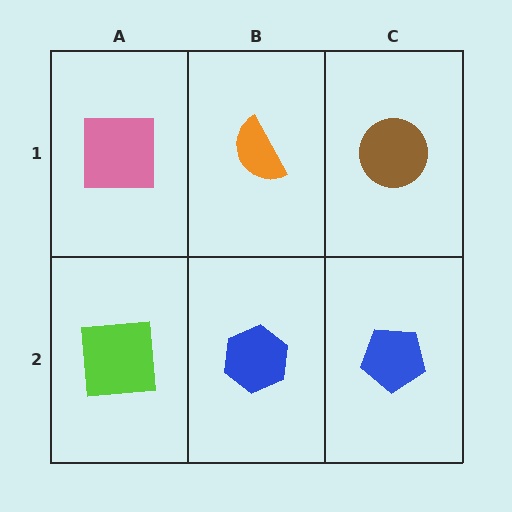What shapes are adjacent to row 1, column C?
A blue pentagon (row 2, column C), an orange semicircle (row 1, column B).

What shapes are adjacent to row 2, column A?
A pink square (row 1, column A), a blue hexagon (row 2, column B).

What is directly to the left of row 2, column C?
A blue hexagon.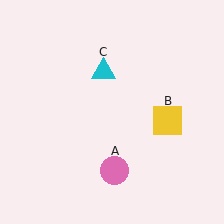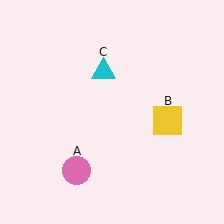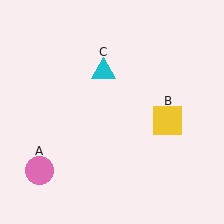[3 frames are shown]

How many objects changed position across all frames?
1 object changed position: pink circle (object A).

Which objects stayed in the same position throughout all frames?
Yellow square (object B) and cyan triangle (object C) remained stationary.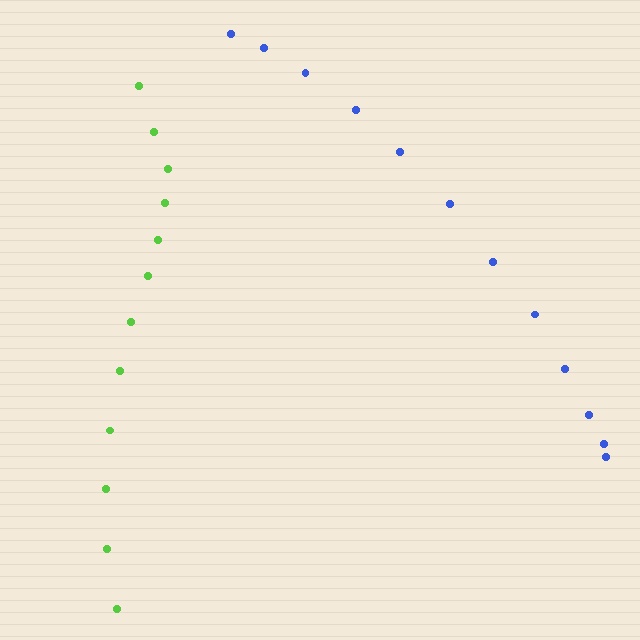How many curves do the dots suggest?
There are 2 distinct paths.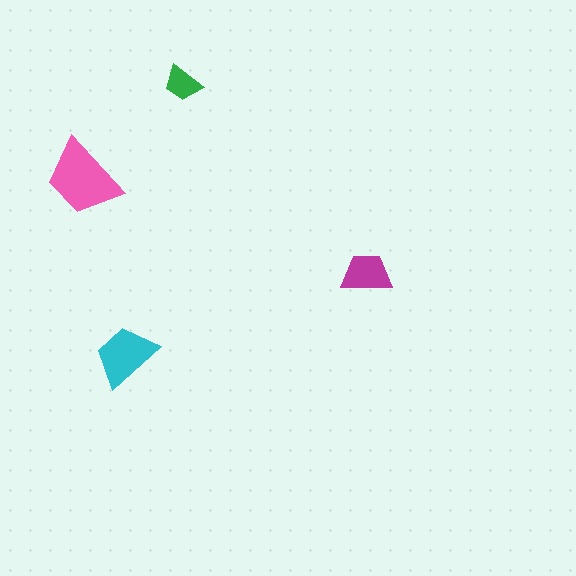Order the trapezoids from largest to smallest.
the pink one, the cyan one, the magenta one, the green one.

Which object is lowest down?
The cyan trapezoid is bottommost.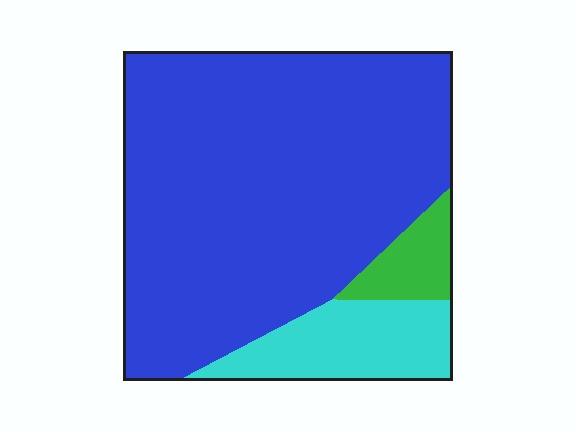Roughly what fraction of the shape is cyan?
Cyan takes up about one sixth (1/6) of the shape.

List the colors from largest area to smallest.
From largest to smallest: blue, cyan, green.